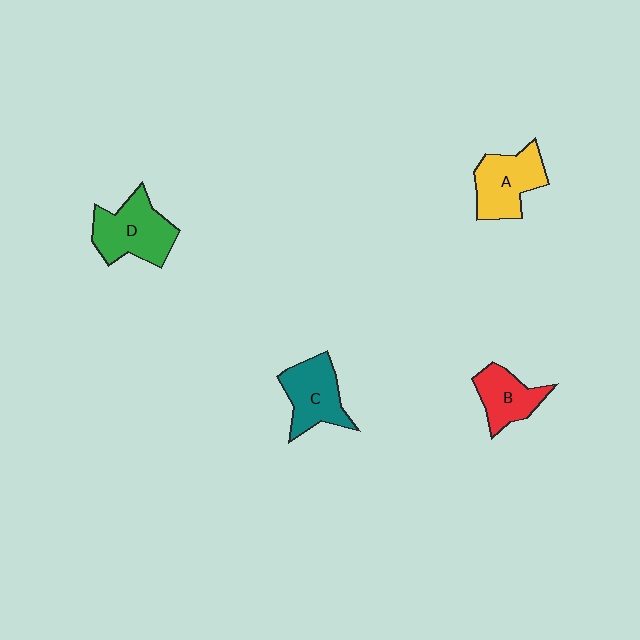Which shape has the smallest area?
Shape B (red).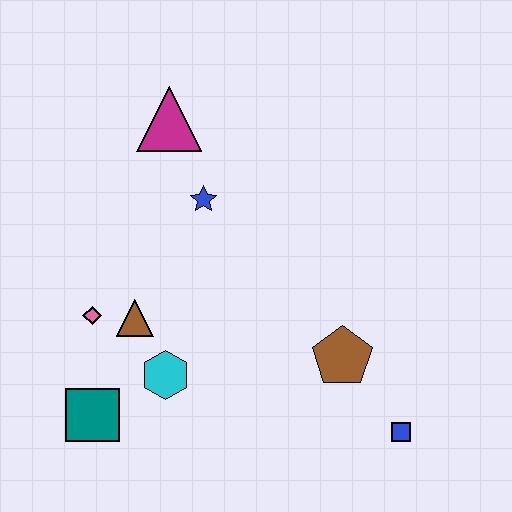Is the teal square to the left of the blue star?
Yes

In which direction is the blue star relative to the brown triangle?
The blue star is above the brown triangle.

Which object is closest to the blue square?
The brown pentagon is closest to the blue square.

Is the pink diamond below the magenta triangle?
Yes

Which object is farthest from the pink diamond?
The blue square is farthest from the pink diamond.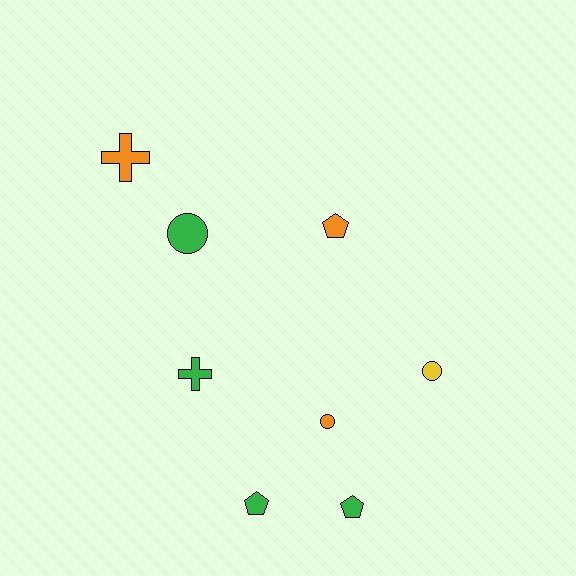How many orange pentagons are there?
There is 1 orange pentagon.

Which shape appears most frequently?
Circle, with 3 objects.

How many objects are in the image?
There are 8 objects.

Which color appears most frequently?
Green, with 4 objects.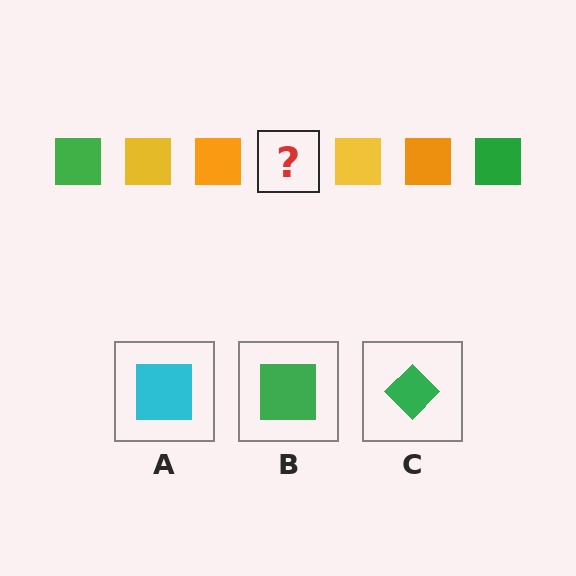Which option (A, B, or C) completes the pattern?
B.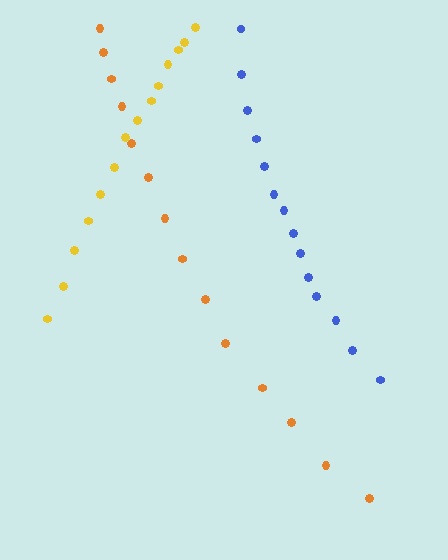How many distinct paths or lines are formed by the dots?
There are 3 distinct paths.